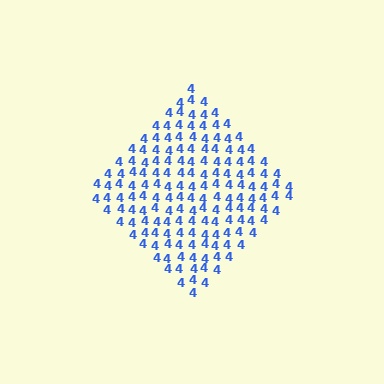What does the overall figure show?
The overall figure shows a diamond.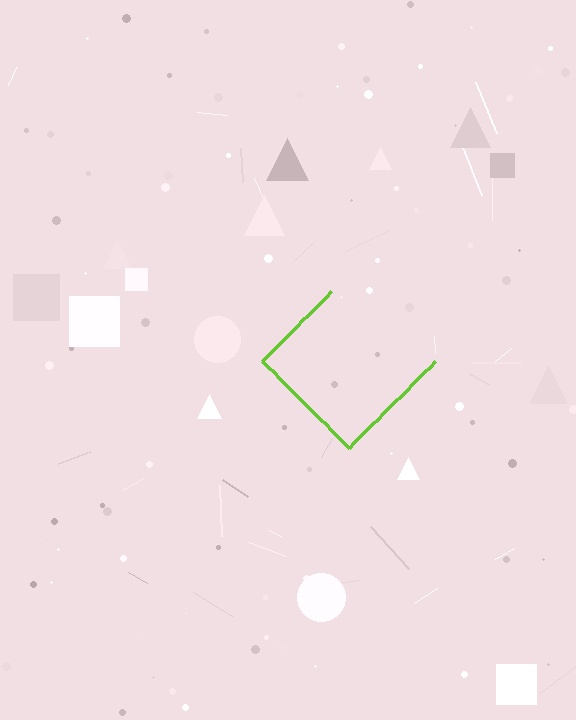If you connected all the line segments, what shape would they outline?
They would outline a diamond.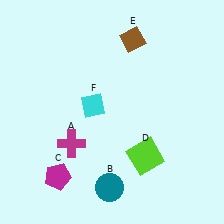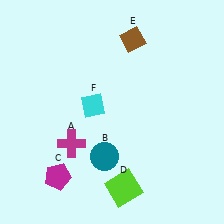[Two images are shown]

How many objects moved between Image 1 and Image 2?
2 objects moved between the two images.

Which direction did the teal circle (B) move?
The teal circle (B) moved up.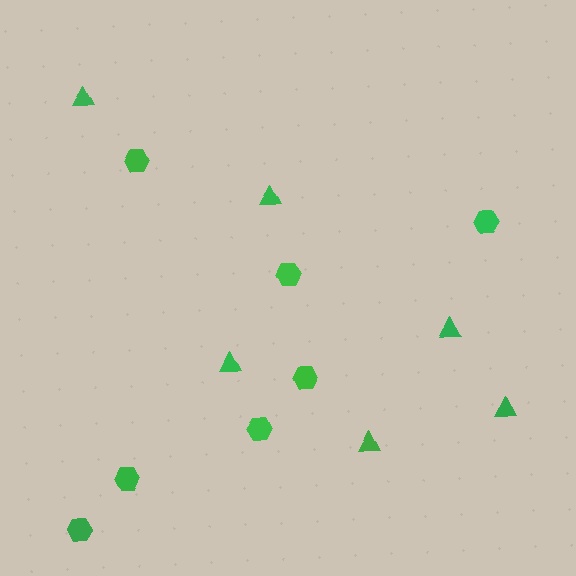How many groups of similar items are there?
There are 2 groups: one group of triangles (6) and one group of hexagons (7).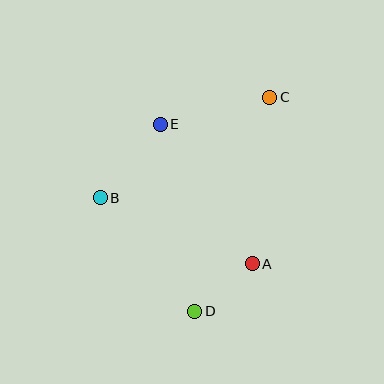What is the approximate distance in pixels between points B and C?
The distance between B and C is approximately 197 pixels.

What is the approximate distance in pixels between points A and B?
The distance between A and B is approximately 166 pixels.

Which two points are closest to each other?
Points A and D are closest to each other.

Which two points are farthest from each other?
Points C and D are farthest from each other.